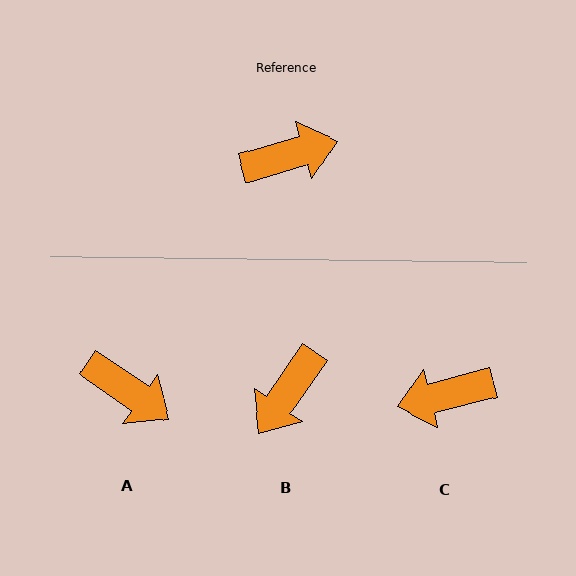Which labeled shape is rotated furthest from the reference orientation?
C, about 178 degrees away.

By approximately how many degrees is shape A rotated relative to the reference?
Approximately 51 degrees clockwise.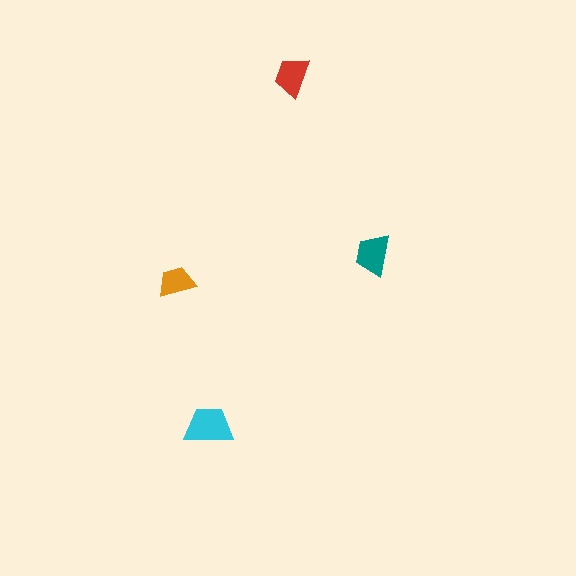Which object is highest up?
The red trapezoid is topmost.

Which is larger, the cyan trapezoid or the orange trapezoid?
The cyan one.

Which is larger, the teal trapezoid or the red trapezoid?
The teal one.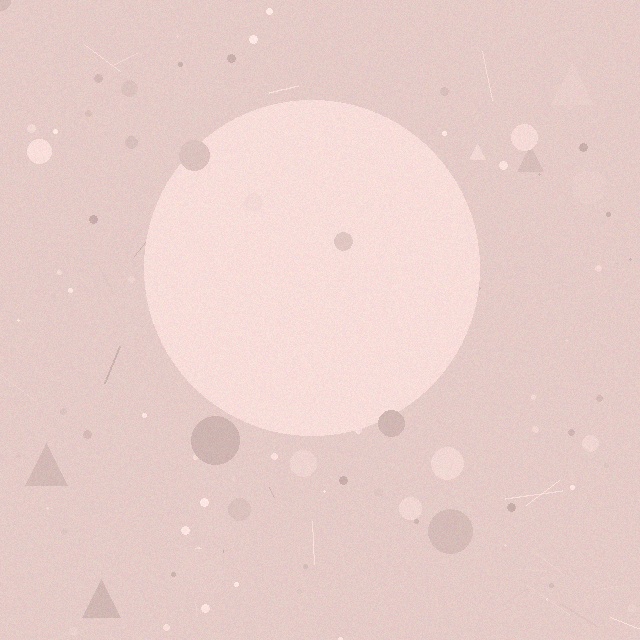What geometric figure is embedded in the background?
A circle is embedded in the background.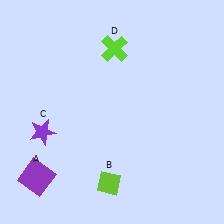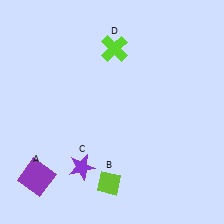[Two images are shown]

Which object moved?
The purple star (C) moved right.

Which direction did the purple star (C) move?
The purple star (C) moved right.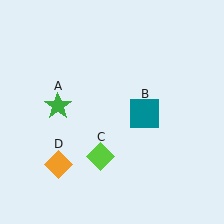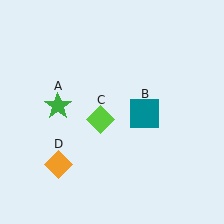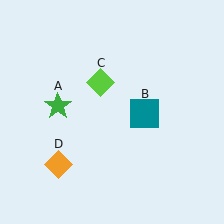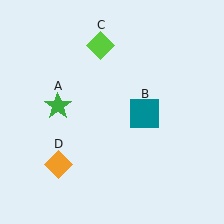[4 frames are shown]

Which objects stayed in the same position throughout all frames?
Green star (object A) and teal square (object B) and orange diamond (object D) remained stationary.